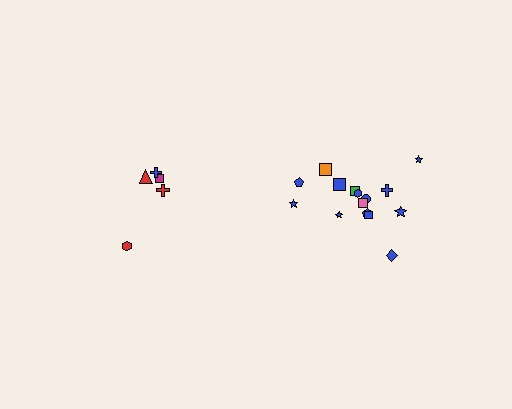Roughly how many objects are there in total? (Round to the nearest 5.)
Roughly 20 objects in total.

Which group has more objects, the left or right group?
The right group.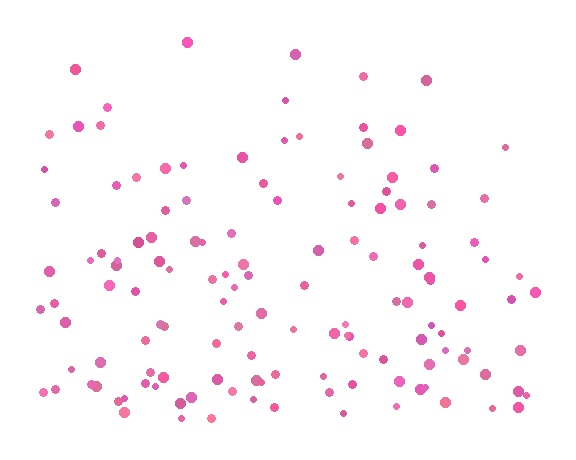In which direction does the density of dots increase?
From top to bottom, with the bottom side densest.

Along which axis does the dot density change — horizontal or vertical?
Vertical.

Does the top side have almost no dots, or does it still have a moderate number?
Still a moderate number, just noticeably fewer than the bottom.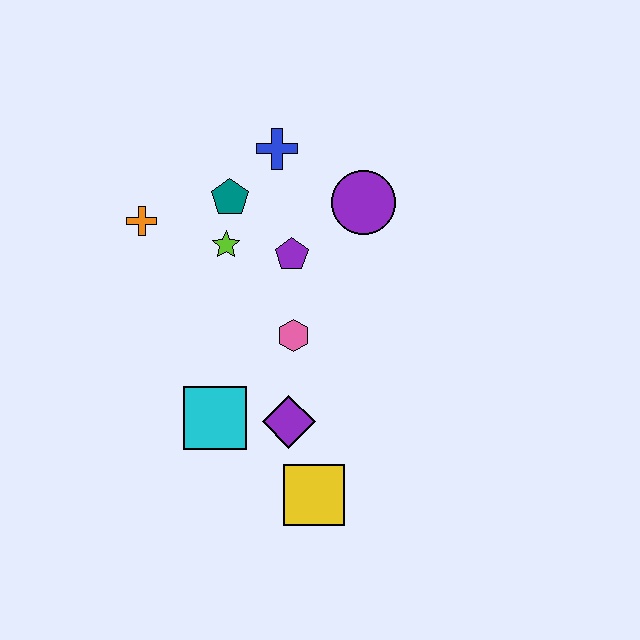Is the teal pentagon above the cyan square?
Yes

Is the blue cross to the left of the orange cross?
No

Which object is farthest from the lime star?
The yellow square is farthest from the lime star.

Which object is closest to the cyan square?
The purple diamond is closest to the cyan square.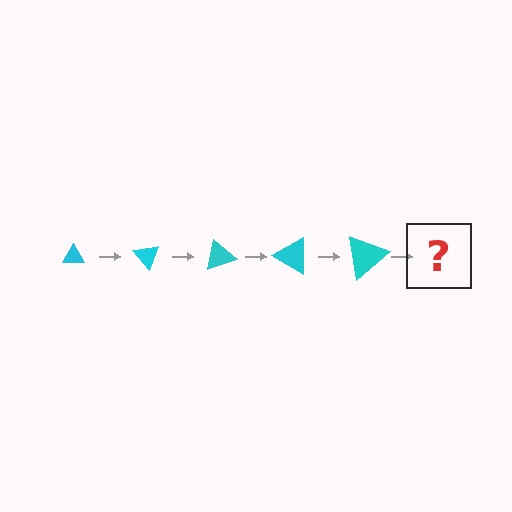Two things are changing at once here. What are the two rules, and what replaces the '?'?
The two rules are that the triangle grows larger each step and it rotates 50 degrees each step. The '?' should be a triangle, larger than the previous one and rotated 250 degrees from the start.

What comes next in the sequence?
The next element should be a triangle, larger than the previous one and rotated 250 degrees from the start.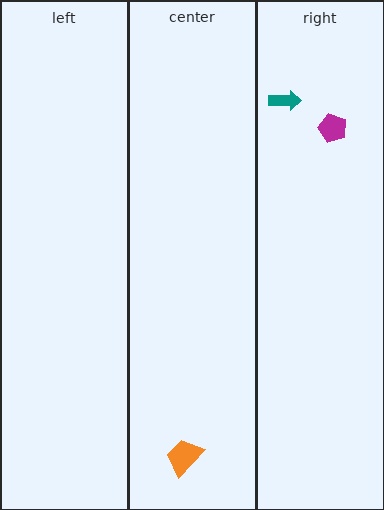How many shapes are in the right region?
2.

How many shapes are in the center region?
1.